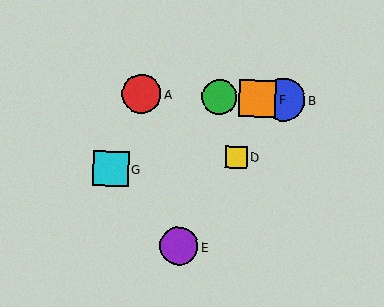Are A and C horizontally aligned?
Yes, both are at y≈94.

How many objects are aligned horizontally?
4 objects (A, B, C, F) are aligned horizontally.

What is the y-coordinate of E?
Object E is at y≈246.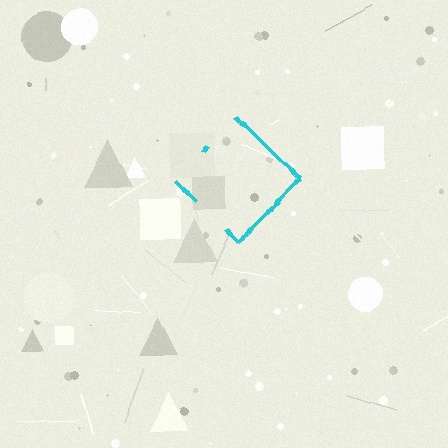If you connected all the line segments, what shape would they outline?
They would outline a diamond.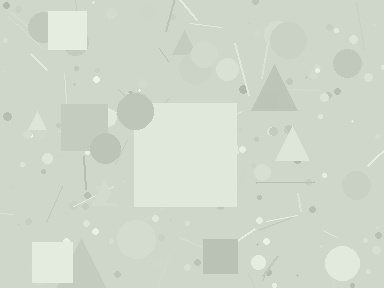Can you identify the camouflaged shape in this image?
The camouflaged shape is a square.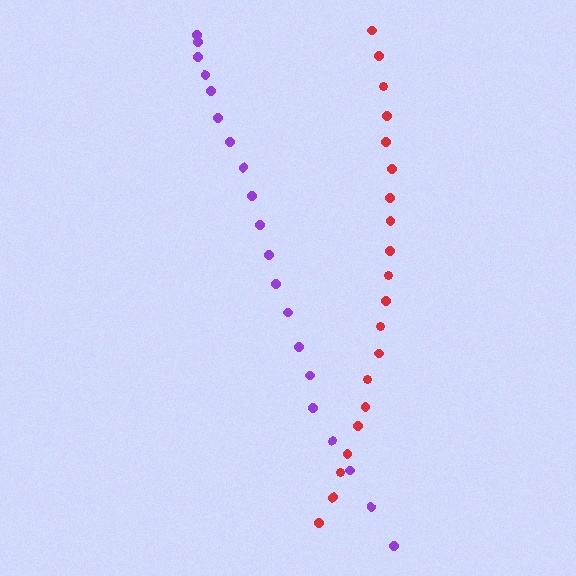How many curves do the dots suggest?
There are 2 distinct paths.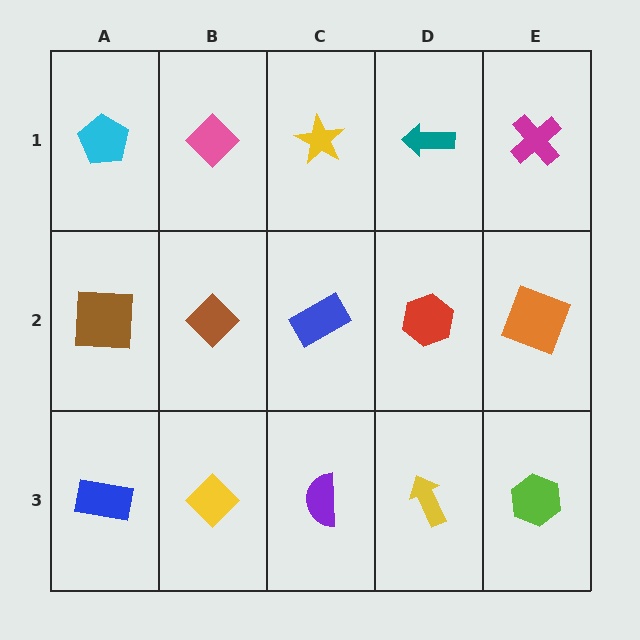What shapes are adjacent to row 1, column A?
A brown square (row 2, column A), a pink diamond (row 1, column B).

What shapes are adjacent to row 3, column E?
An orange square (row 2, column E), a yellow arrow (row 3, column D).